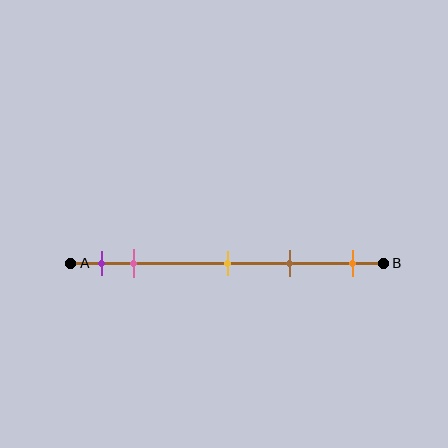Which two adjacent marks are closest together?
The purple and pink marks are the closest adjacent pair.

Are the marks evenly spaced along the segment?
No, the marks are not evenly spaced.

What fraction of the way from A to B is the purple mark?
The purple mark is approximately 10% (0.1) of the way from A to B.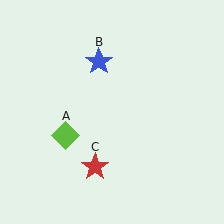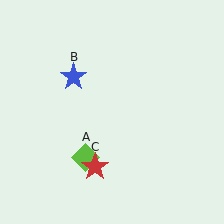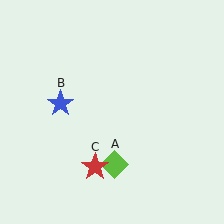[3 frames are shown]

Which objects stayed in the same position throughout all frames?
Red star (object C) remained stationary.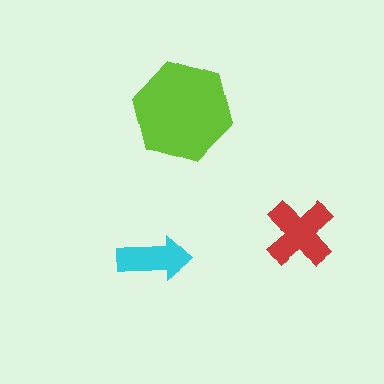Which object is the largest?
The lime hexagon.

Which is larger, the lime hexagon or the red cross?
The lime hexagon.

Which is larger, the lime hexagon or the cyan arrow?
The lime hexagon.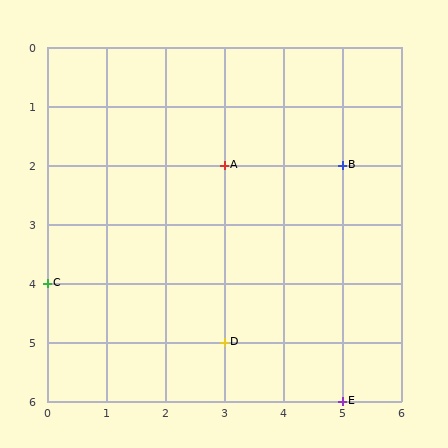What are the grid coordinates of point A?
Point A is at grid coordinates (3, 2).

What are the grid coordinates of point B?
Point B is at grid coordinates (5, 2).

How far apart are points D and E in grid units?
Points D and E are 2 columns and 1 row apart (about 2.2 grid units diagonally).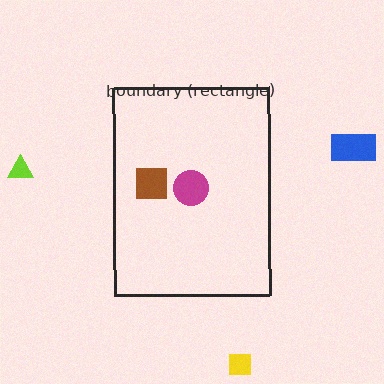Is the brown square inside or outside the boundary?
Inside.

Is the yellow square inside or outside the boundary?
Outside.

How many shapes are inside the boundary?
2 inside, 3 outside.